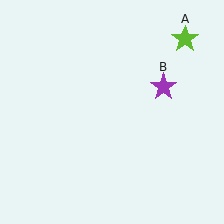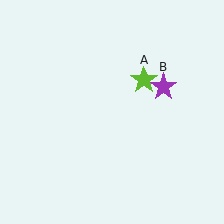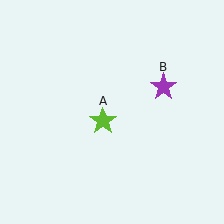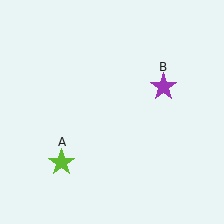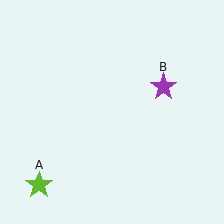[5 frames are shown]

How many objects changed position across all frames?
1 object changed position: lime star (object A).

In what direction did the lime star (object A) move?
The lime star (object A) moved down and to the left.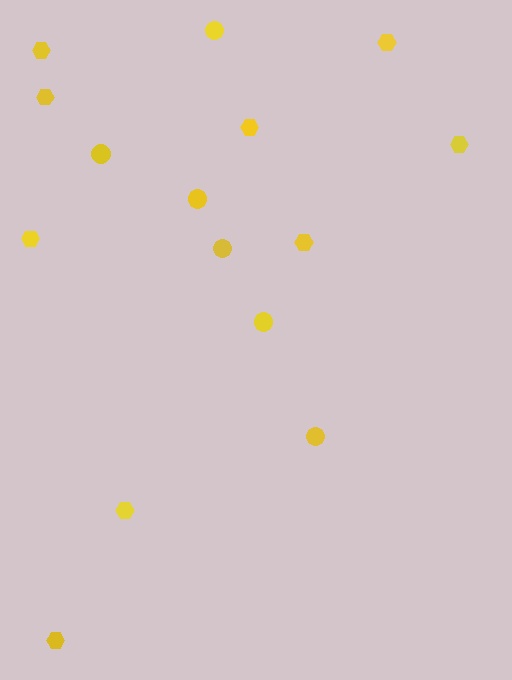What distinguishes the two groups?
There are 2 groups: one group of hexagons (9) and one group of circles (6).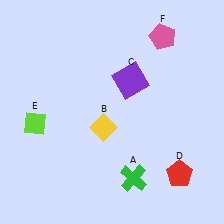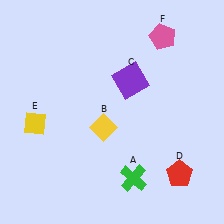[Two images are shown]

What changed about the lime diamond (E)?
In Image 1, E is lime. In Image 2, it changed to yellow.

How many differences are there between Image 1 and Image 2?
There is 1 difference between the two images.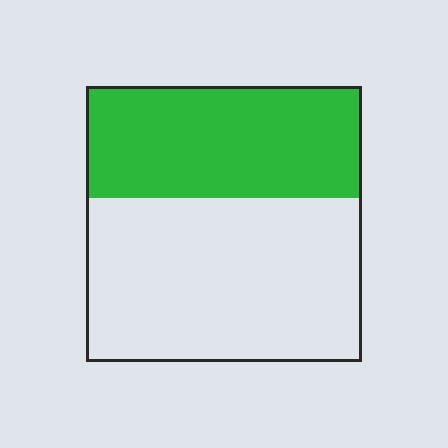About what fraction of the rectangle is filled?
About two fifths (2/5).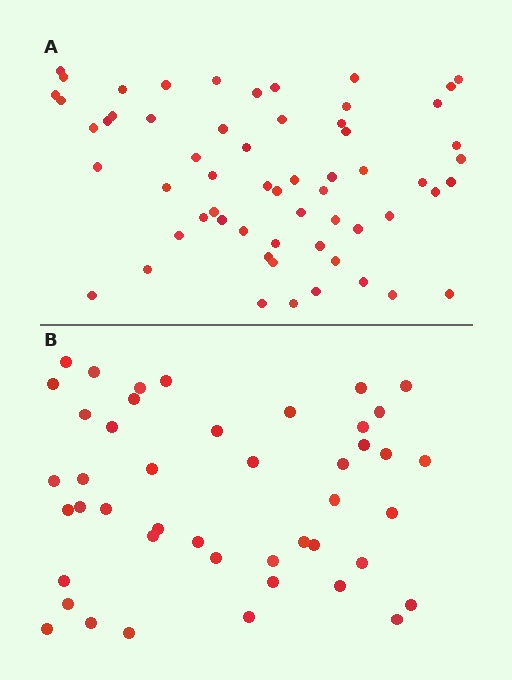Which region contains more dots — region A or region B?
Region A (the top region) has more dots.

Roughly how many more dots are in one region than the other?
Region A has approximately 15 more dots than region B.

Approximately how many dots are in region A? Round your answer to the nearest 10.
About 60 dots.